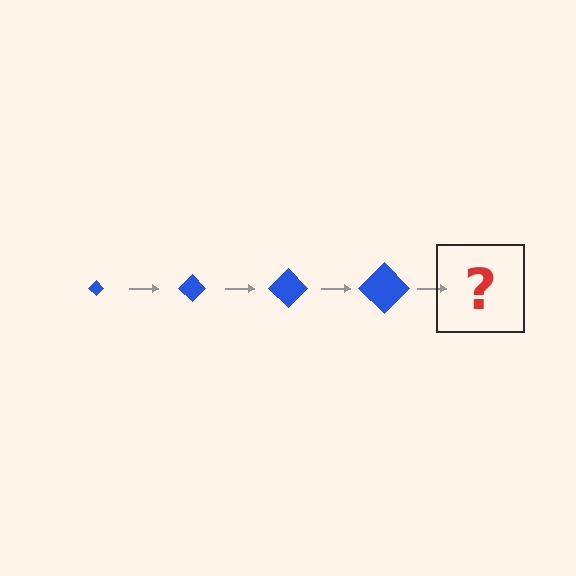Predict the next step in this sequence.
The next step is a blue diamond, larger than the previous one.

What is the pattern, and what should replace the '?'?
The pattern is that the diamond gets progressively larger each step. The '?' should be a blue diamond, larger than the previous one.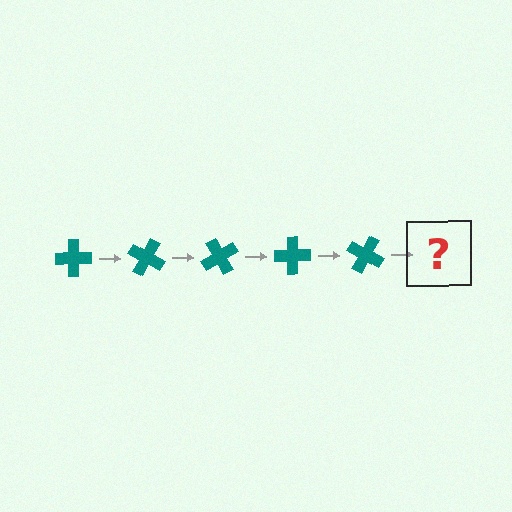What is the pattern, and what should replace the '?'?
The pattern is that the cross rotates 30 degrees each step. The '?' should be a teal cross rotated 150 degrees.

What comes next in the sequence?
The next element should be a teal cross rotated 150 degrees.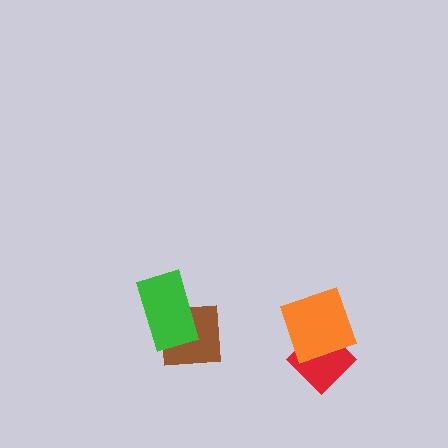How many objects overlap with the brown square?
1 object overlaps with the brown square.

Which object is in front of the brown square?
The green rectangle is in front of the brown square.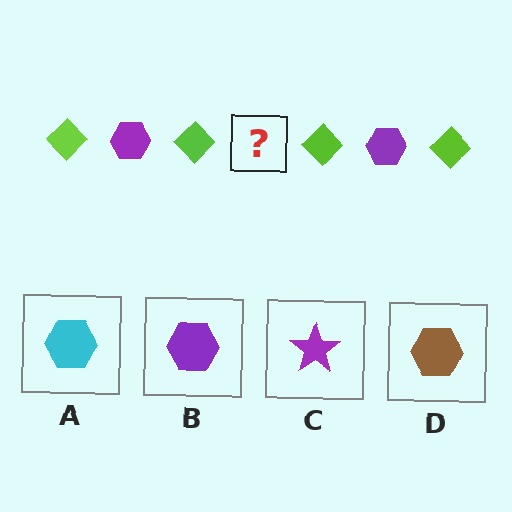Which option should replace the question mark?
Option B.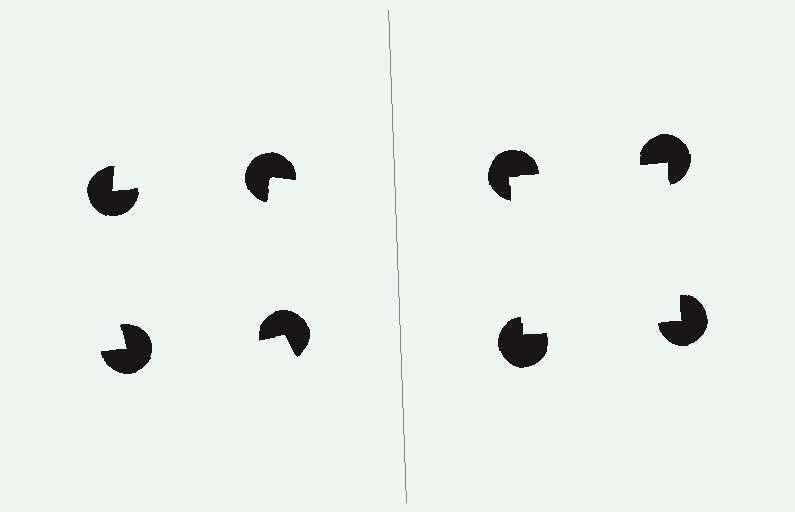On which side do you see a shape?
An illusory square appears on the right side. On the left side the wedge cuts are rotated, so no coherent shape forms.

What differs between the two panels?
The pac-man discs are positioned identically on both sides; only the wedge orientations differ. On the right they align to a square; on the left they are misaligned.